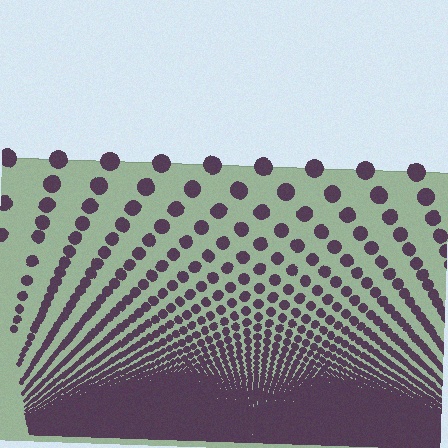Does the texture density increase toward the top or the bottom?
Density increases toward the bottom.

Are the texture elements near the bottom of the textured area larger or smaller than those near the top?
Smaller. The gradient is inverted — elements near the bottom are smaller and denser.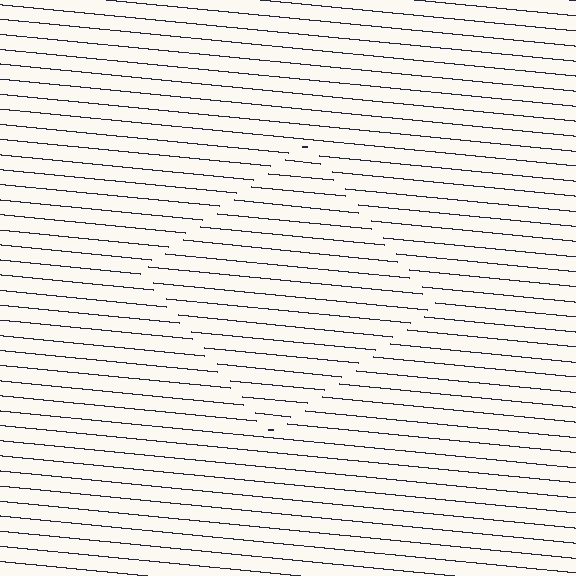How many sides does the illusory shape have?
4 sides — the line-ends trace a square.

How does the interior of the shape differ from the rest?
The interior of the shape contains the same grating, shifted by half a period — the contour is defined by the phase discontinuity where line-ends from the inner and outer gratings abut.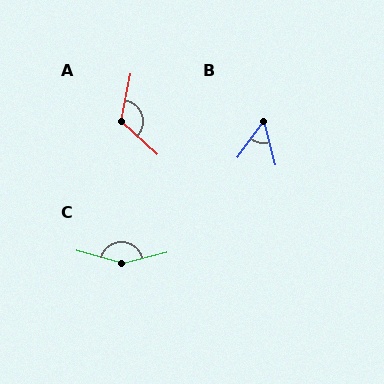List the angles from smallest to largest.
B (51°), A (121°), C (149°).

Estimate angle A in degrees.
Approximately 121 degrees.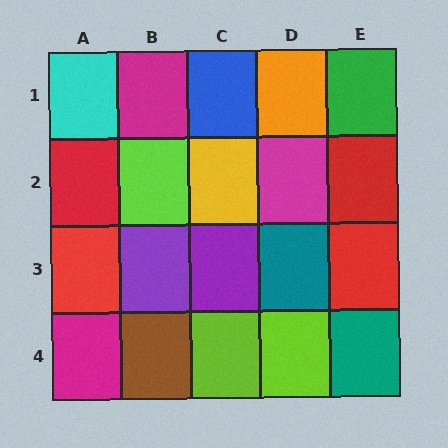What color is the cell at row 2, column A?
Red.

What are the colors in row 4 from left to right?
Magenta, brown, lime, lime, teal.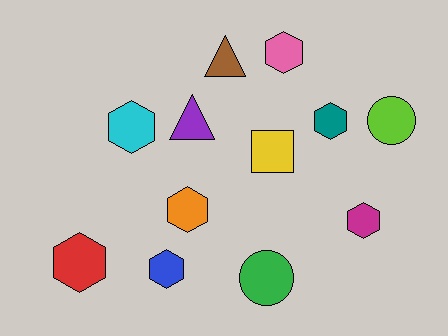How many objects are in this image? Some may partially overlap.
There are 12 objects.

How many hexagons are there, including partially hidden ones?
There are 7 hexagons.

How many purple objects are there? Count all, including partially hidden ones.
There is 1 purple object.